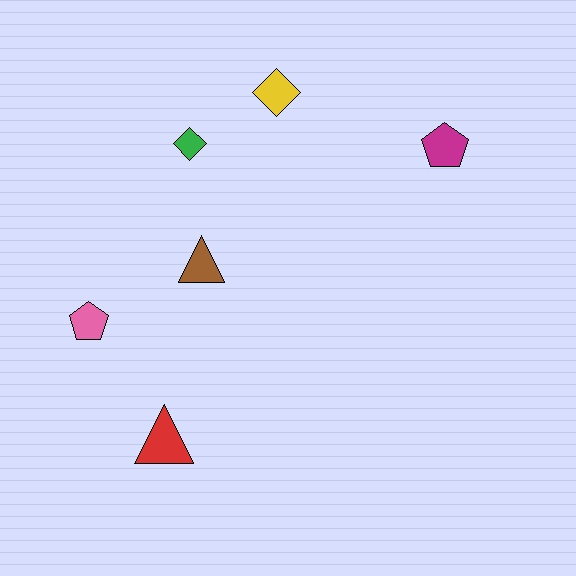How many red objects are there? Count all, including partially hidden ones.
There is 1 red object.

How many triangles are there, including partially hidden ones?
There are 2 triangles.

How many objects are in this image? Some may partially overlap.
There are 6 objects.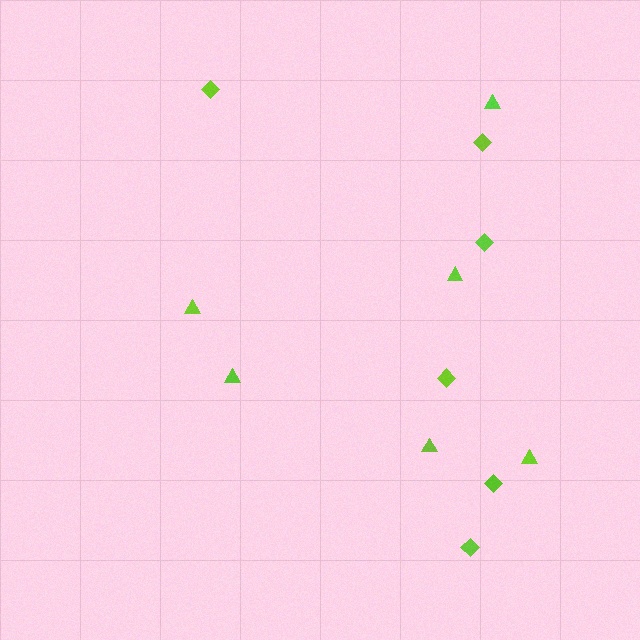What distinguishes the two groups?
There are 2 groups: one group of triangles (6) and one group of diamonds (6).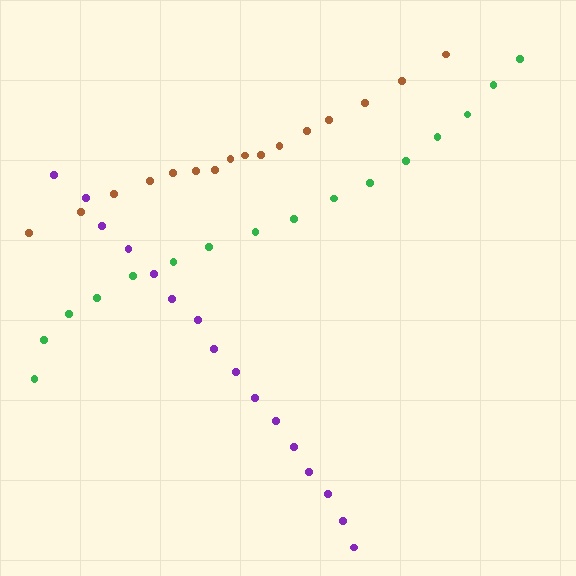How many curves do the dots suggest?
There are 3 distinct paths.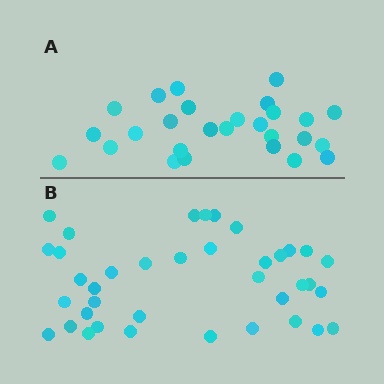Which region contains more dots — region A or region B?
Region B (the bottom region) has more dots.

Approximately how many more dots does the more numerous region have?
Region B has roughly 12 or so more dots than region A.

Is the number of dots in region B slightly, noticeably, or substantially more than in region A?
Region B has noticeably more, but not dramatically so. The ratio is roughly 1.4 to 1.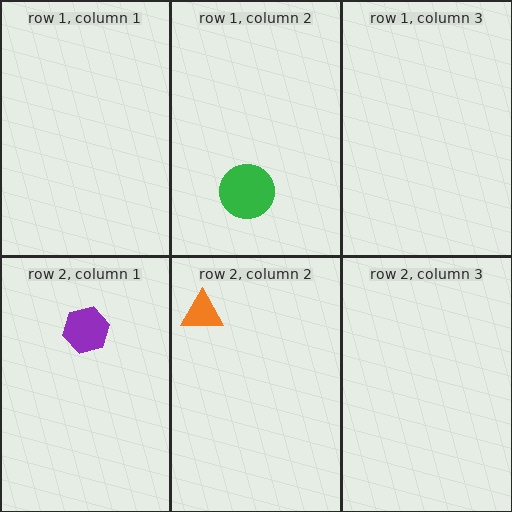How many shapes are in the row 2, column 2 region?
1.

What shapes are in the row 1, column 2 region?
The green circle.